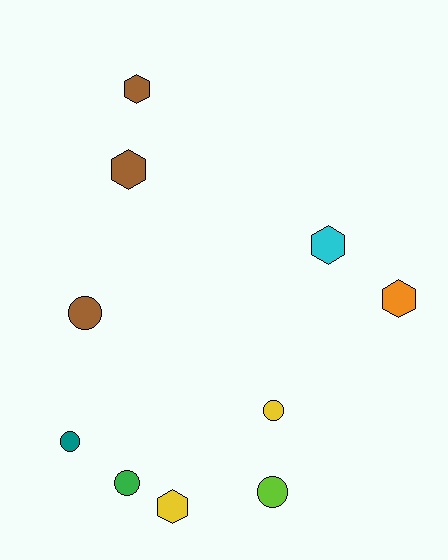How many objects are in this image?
There are 10 objects.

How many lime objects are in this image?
There is 1 lime object.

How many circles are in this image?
There are 5 circles.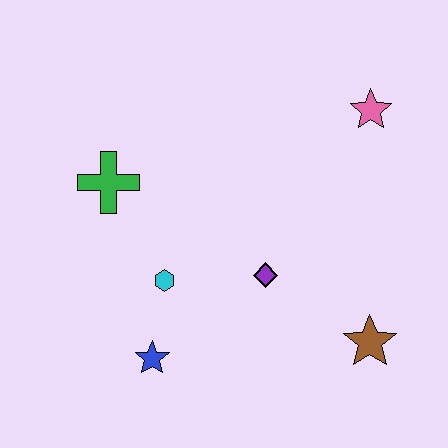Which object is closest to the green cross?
The cyan hexagon is closest to the green cross.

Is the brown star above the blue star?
Yes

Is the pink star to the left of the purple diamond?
No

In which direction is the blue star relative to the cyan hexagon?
The blue star is below the cyan hexagon.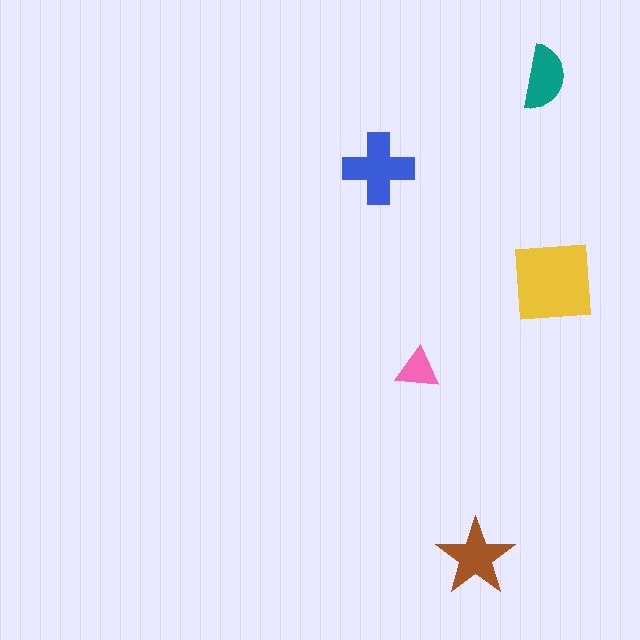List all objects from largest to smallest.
The yellow square, the blue cross, the brown star, the teal semicircle, the pink triangle.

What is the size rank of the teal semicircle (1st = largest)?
4th.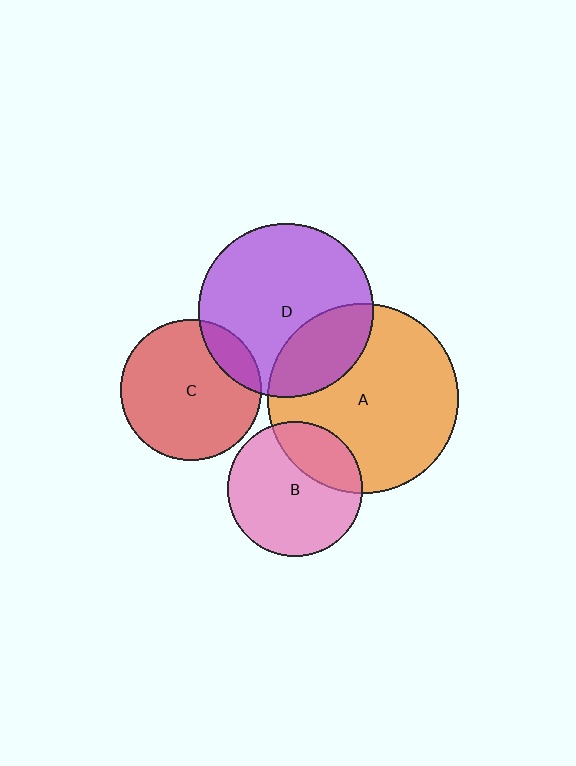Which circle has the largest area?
Circle A (orange).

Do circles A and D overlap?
Yes.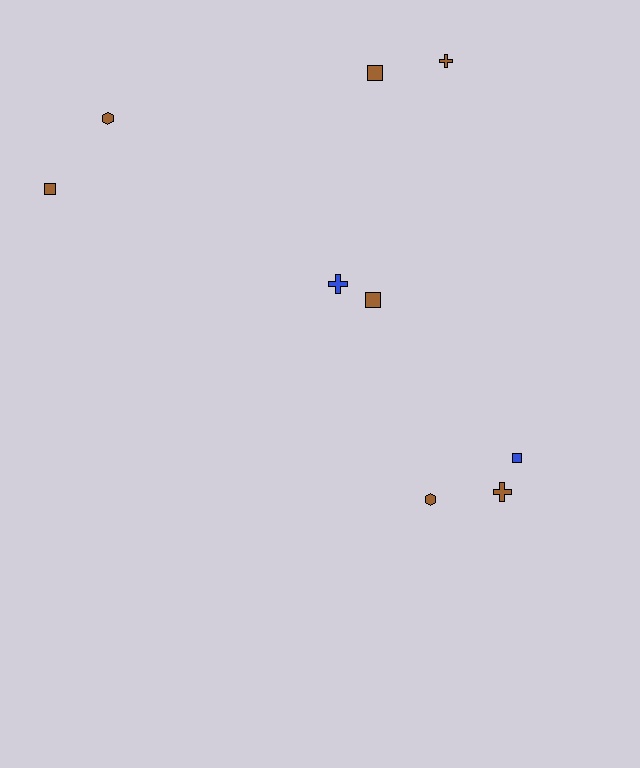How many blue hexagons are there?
There are no blue hexagons.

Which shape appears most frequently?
Square, with 4 objects.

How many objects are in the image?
There are 9 objects.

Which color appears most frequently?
Brown, with 7 objects.